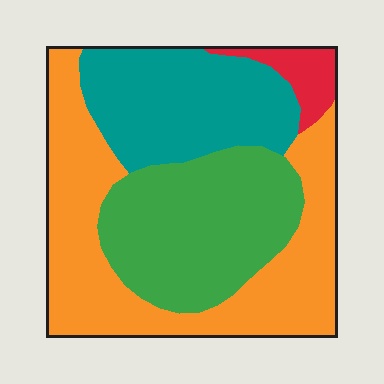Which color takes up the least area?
Red, at roughly 5%.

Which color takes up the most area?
Orange, at roughly 40%.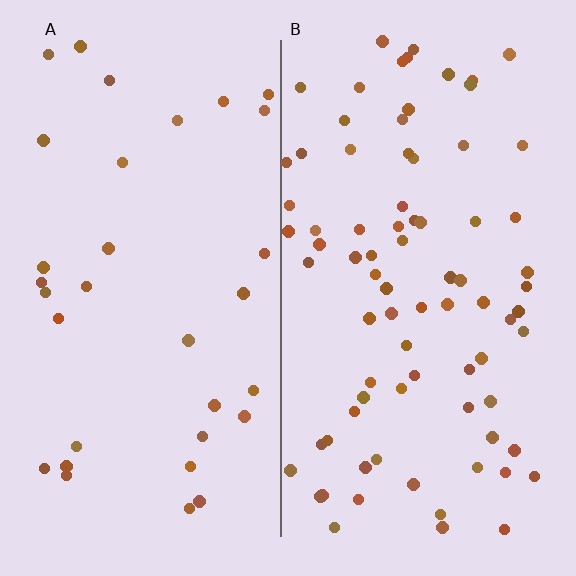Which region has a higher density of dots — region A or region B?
B (the right).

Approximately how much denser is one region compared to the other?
Approximately 2.5× — region B over region A.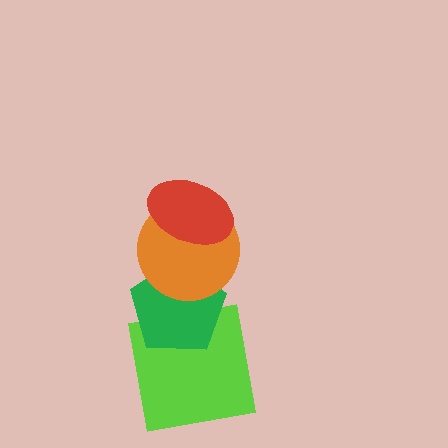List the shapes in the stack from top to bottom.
From top to bottom: the red ellipse, the orange circle, the green pentagon, the lime square.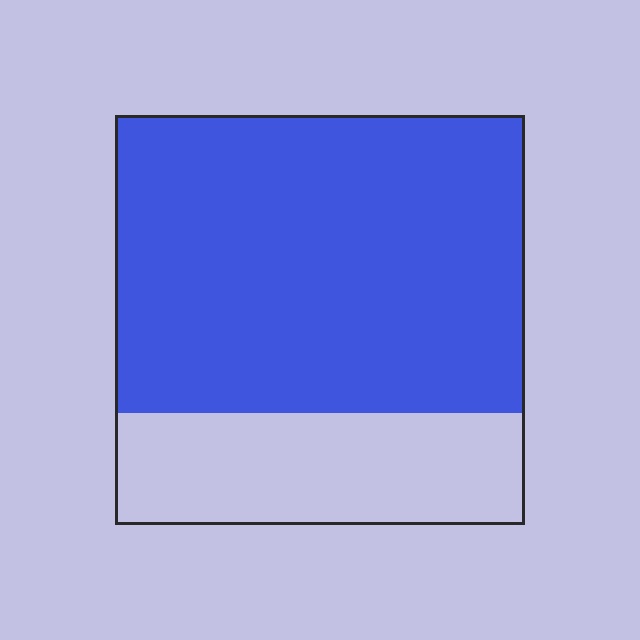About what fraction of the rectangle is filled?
About three quarters (3/4).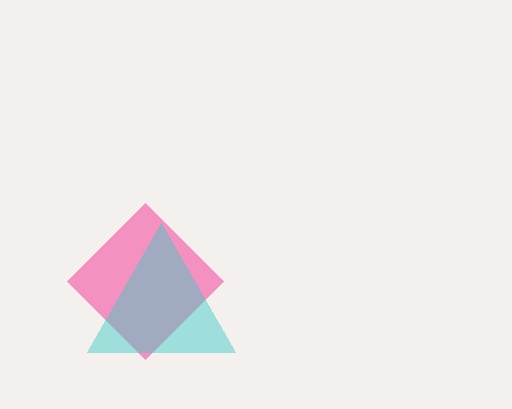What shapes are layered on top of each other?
The layered shapes are: a pink diamond, a cyan triangle.